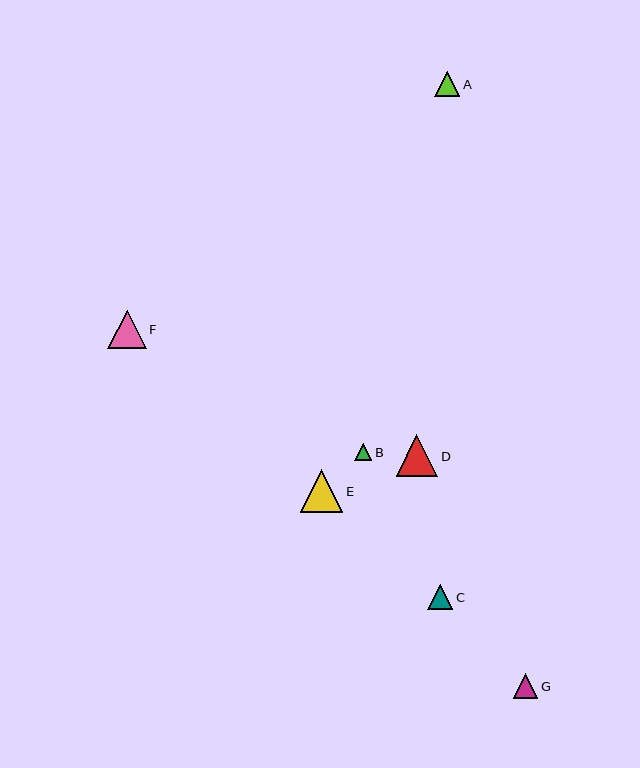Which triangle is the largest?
Triangle E is the largest with a size of approximately 42 pixels.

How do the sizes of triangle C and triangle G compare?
Triangle C and triangle G are approximately the same size.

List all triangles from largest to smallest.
From largest to smallest: E, D, F, A, C, G, B.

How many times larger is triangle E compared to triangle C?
Triangle E is approximately 1.7 times the size of triangle C.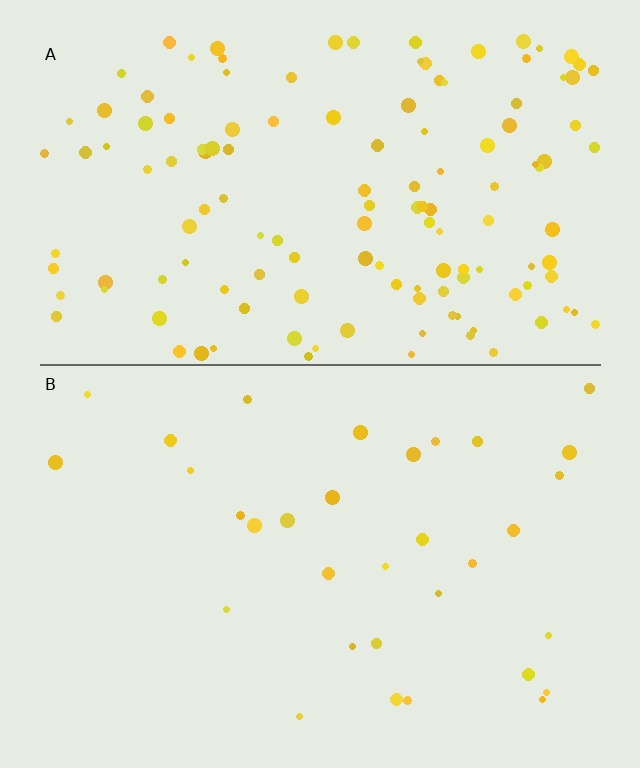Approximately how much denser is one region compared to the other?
Approximately 4.1× — region A over region B.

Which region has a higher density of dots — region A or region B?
A (the top).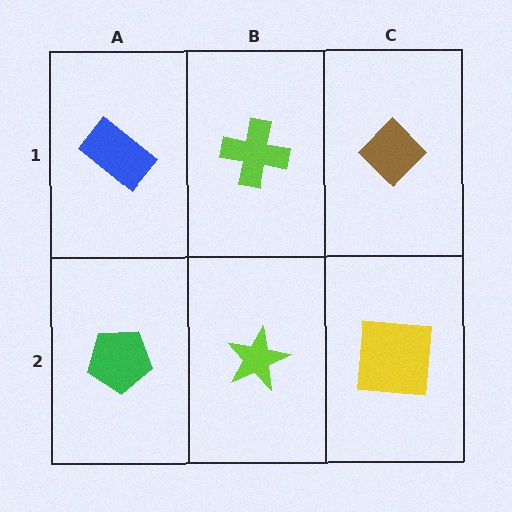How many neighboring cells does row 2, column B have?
3.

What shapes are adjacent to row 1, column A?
A green pentagon (row 2, column A), a lime cross (row 1, column B).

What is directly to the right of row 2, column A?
A lime star.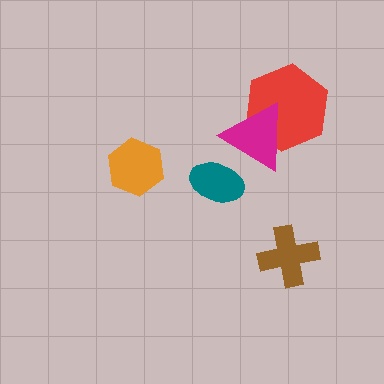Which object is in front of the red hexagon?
The magenta triangle is in front of the red hexagon.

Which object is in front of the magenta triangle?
The teal ellipse is in front of the magenta triangle.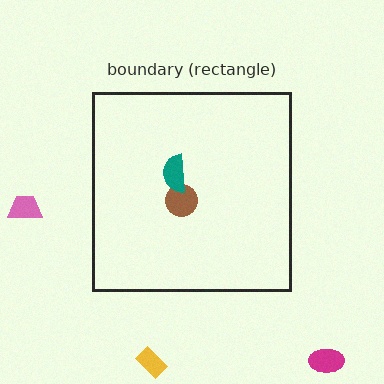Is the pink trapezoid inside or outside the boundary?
Outside.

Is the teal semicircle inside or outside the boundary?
Inside.